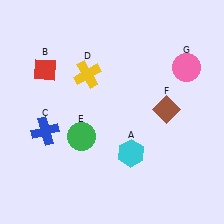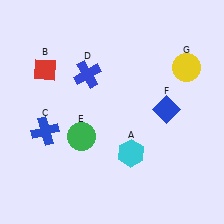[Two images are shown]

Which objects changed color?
D changed from yellow to blue. F changed from brown to blue. G changed from pink to yellow.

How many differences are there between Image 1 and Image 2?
There are 3 differences between the two images.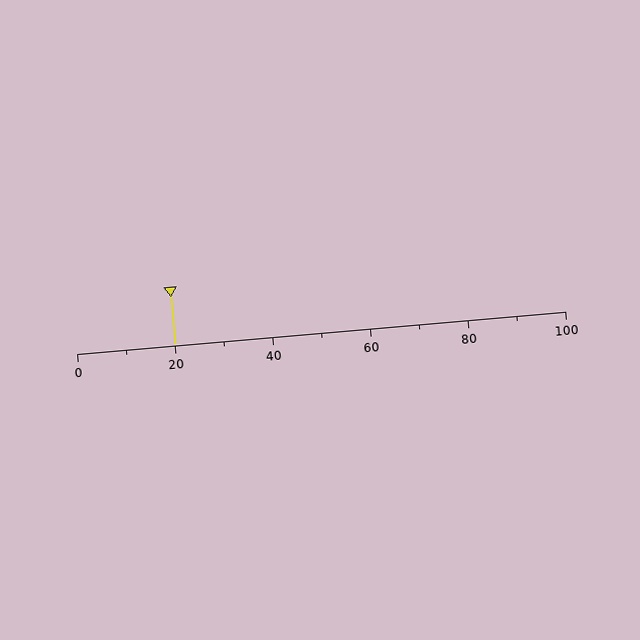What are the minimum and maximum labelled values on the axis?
The axis runs from 0 to 100.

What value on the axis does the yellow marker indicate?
The marker indicates approximately 20.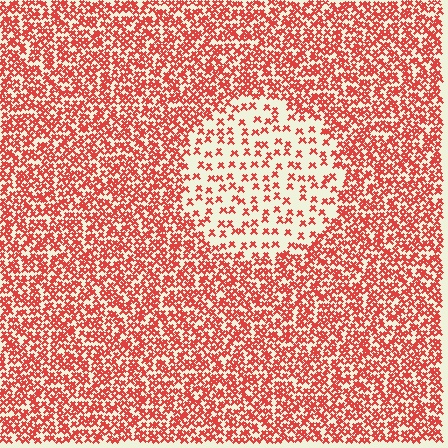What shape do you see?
I see a circle.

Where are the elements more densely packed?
The elements are more densely packed outside the circle boundary.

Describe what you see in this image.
The image contains small red elements arranged at two different densities. A circle-shaped region is visible where the elements are less densely packed than the surrounding area.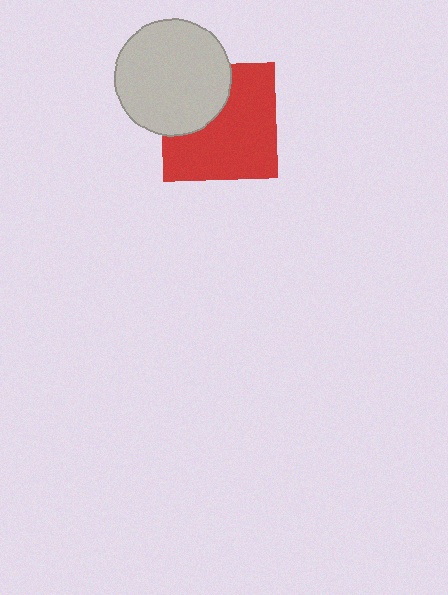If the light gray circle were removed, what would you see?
You would see the complete red square.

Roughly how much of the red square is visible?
Most of it is visible (roughly 67%).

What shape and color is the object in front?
The object in front is a light gray circle.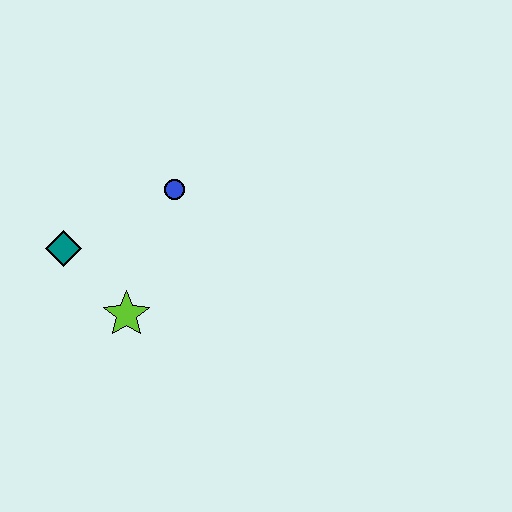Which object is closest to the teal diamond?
The lime star is closest to the teal diamond.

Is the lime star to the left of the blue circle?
Yes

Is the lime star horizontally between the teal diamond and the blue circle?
Yes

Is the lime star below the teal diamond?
Yes